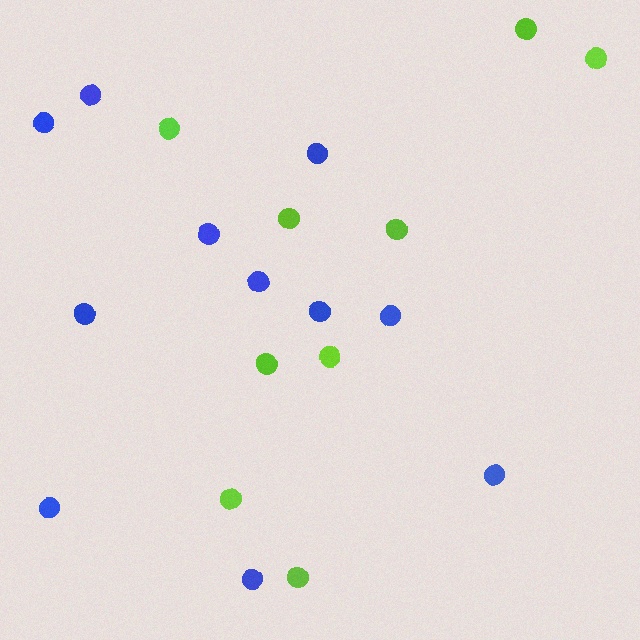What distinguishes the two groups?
There are 2 groups: one group of blue circles (11) and one group of lime circles (9).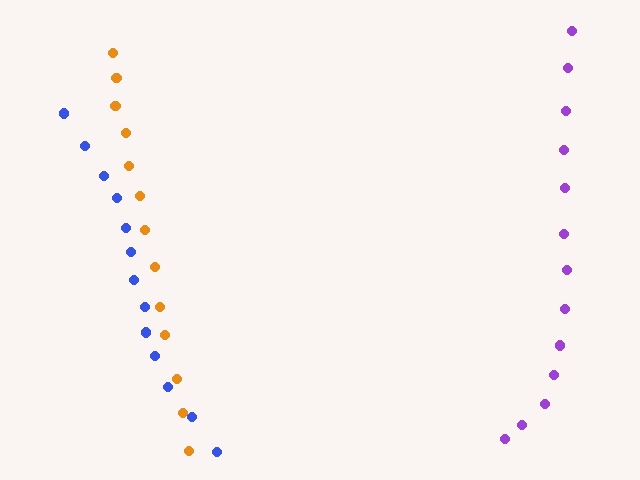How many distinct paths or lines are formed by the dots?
There are 3 distinct paths.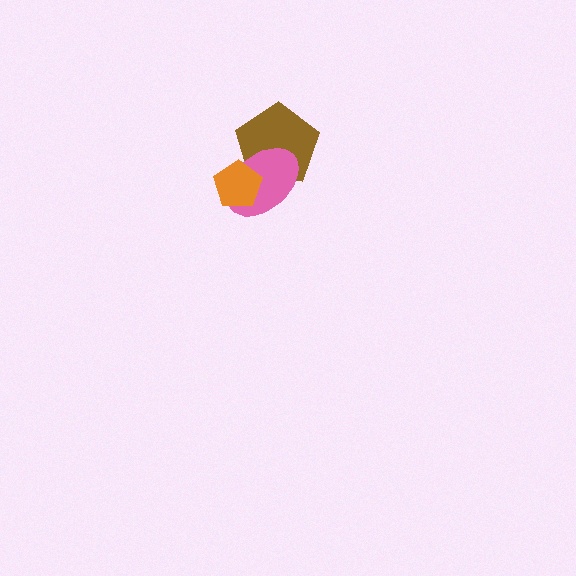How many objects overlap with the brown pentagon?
2 objects overlap with the brown pentagon.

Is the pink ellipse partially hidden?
Yes, it is partially covered by another shape.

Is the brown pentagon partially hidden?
Yes, it is partially covered by another shape.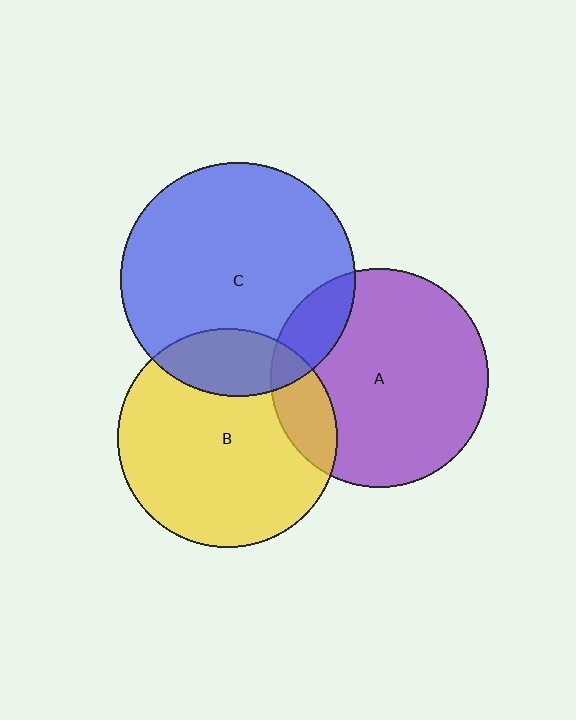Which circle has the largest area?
Circle C (blue).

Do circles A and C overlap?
Yes.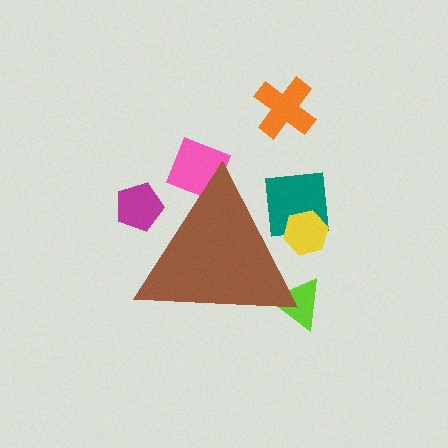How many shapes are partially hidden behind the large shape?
5 shapes are partially hidden.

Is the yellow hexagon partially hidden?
Yes, the yellow hexagon is partially hidden behind the brown triangle.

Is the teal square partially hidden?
Yes, the teal square is partially hidden behind the brown triangle.